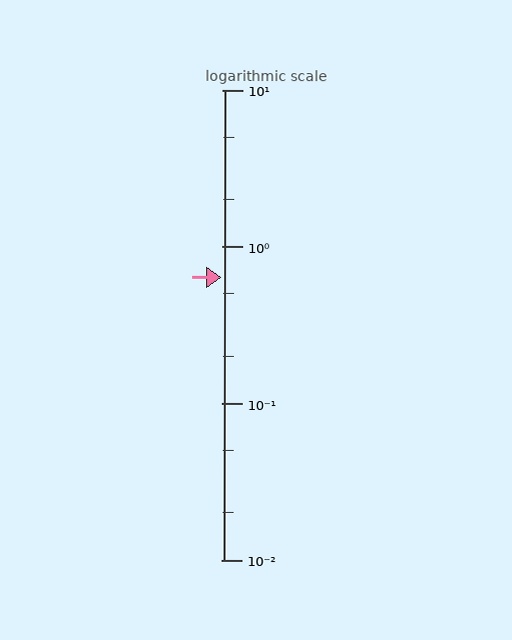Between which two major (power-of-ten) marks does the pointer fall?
The pointer is between 0.1 and 1.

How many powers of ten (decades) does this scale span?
The scale spans 3 decades, from 0.01 to 10.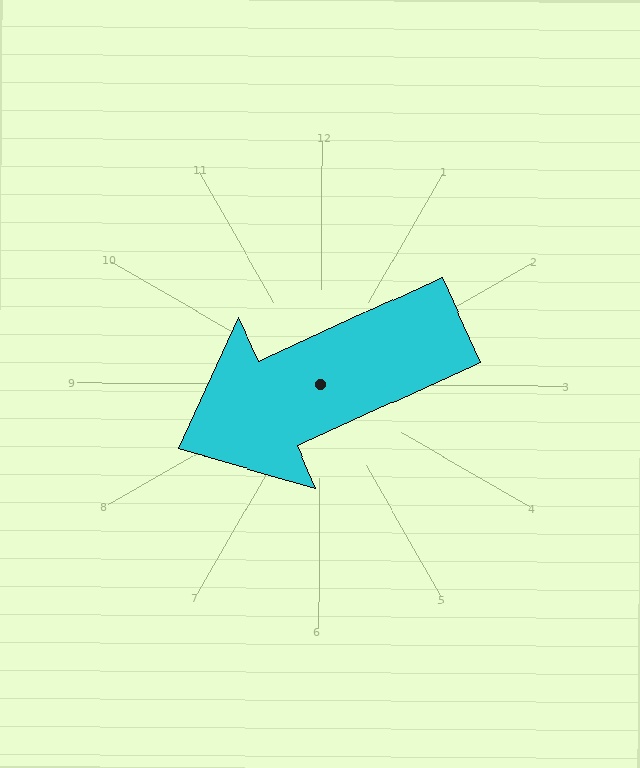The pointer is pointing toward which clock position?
Roughly 8 o'clock.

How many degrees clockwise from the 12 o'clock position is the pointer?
Approximately 245 degrees.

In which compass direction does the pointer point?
Southwest.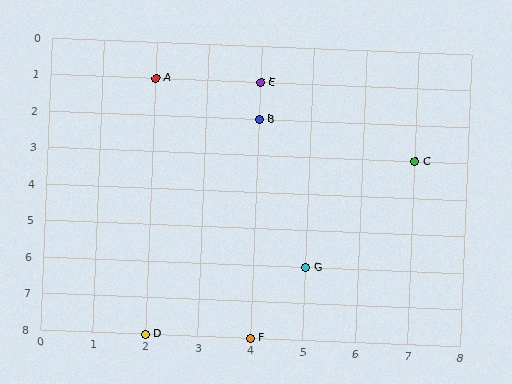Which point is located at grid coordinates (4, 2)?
Point B is at (4, 2).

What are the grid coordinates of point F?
Point F is at grid coordinates (4, 8).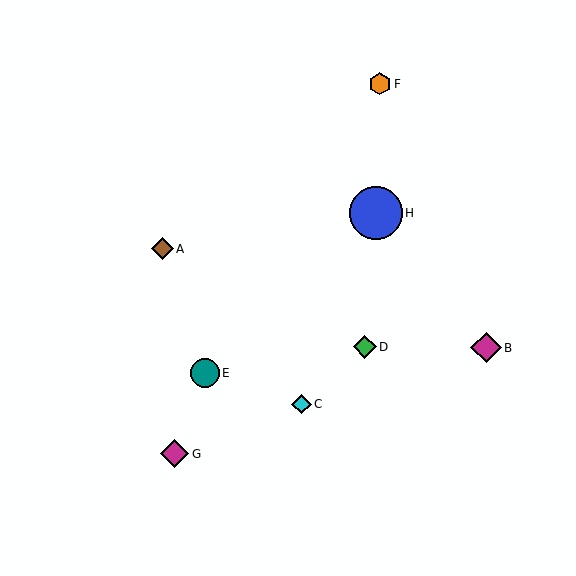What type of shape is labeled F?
Shape F is an orange hexagon.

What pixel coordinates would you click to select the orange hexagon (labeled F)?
Click at (380, 84) to select the orange hexagon F.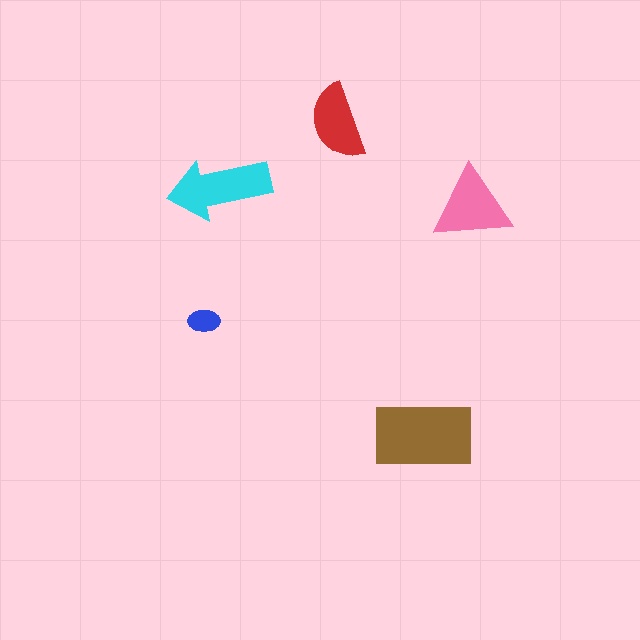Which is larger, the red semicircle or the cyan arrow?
The cyan arrow.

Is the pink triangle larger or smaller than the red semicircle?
Larger.